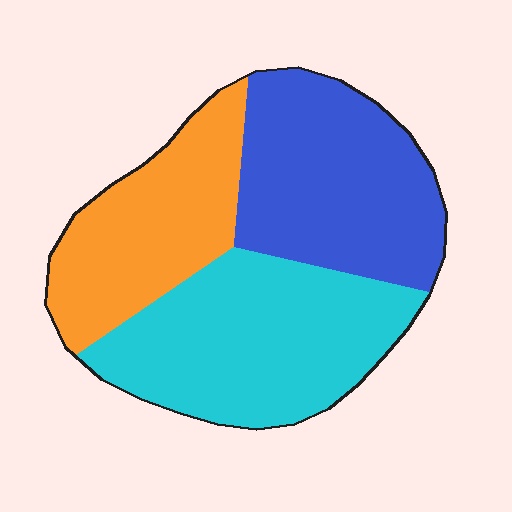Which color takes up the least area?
Orange, at roughly 25%.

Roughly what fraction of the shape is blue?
Blue takes up about one third (1/3) of the shape.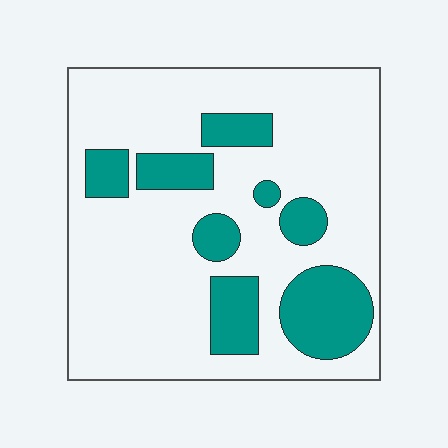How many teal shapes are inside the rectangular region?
8.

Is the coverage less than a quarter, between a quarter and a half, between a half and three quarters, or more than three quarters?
Less than a quarter.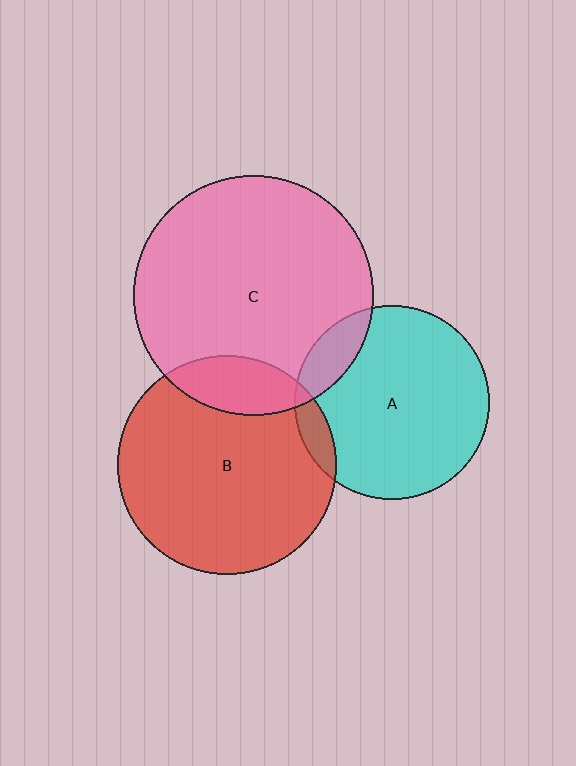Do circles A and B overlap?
Yes.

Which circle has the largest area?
Circle C (pink).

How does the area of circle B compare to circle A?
Approximately 1.3 times.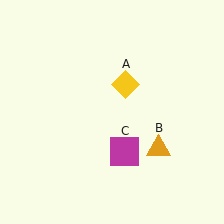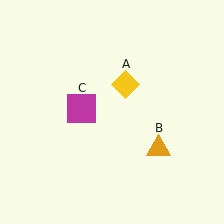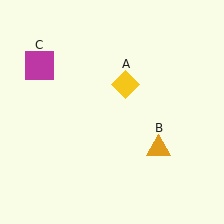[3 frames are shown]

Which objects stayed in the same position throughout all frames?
Yellow diamond (object A) and orange triangle (object B) remained stationary.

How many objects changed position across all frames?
1 object changed position: magenta square (object C).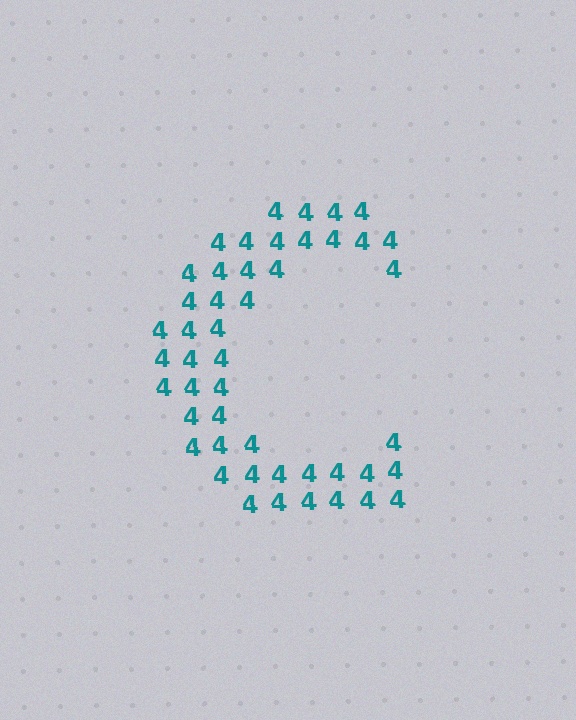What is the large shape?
The large shape is the letter C.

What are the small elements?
The small elements are digit 4's.